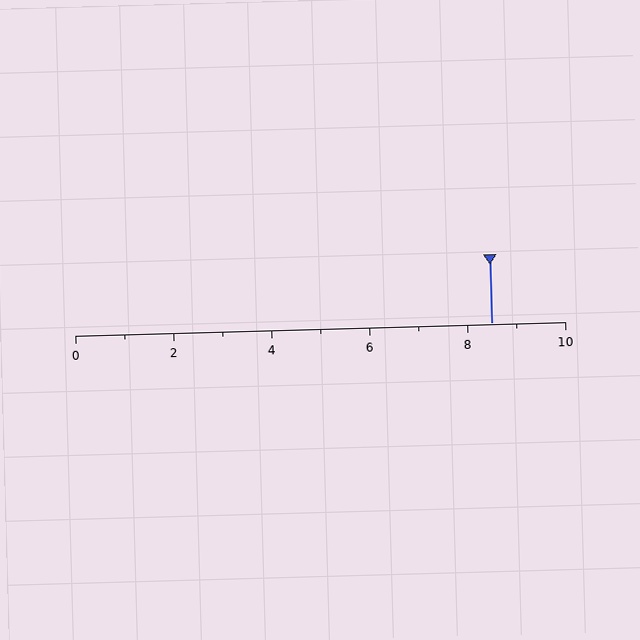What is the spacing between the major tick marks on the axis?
The major ticks are spaced 2 apart.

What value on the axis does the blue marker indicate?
The marker indicates approximately 8.5.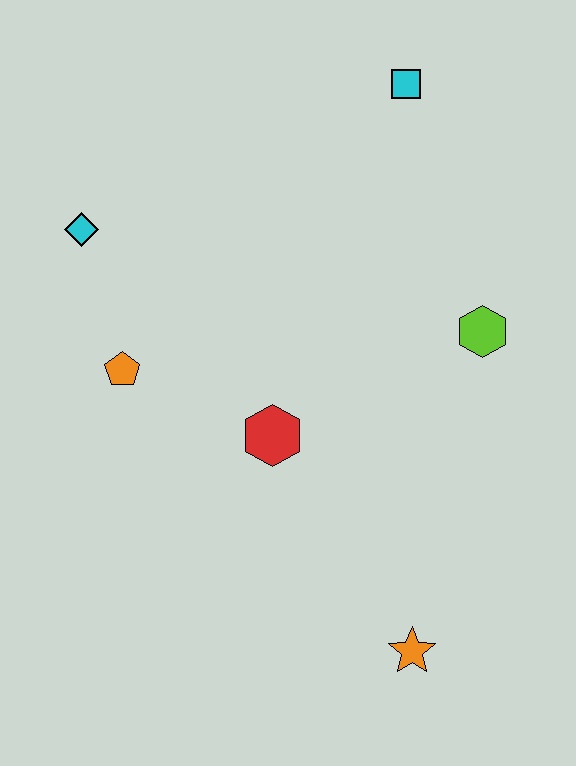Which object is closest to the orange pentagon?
The cyan diamond is closest to the orange pentagon.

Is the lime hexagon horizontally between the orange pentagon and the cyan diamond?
No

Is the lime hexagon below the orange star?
No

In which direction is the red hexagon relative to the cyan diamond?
The red hexagon is below the cyan diamond.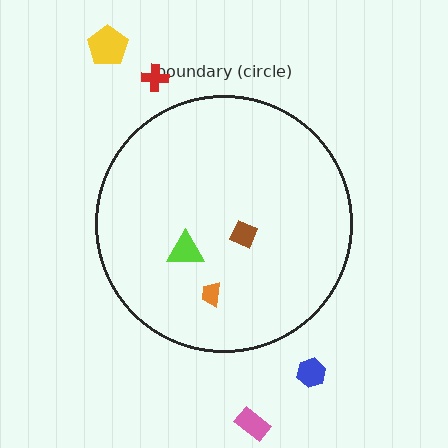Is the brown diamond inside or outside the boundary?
Inside.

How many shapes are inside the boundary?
3 inside, 4 outside.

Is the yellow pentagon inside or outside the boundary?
Outside.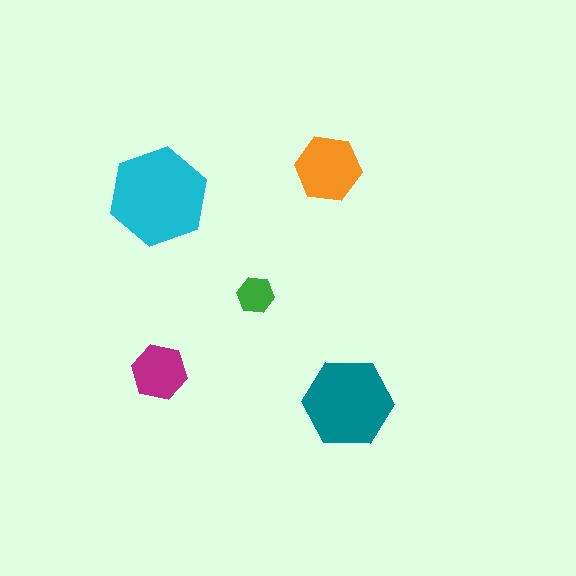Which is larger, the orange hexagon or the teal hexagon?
The teal one.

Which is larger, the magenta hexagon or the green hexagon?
The magenta one.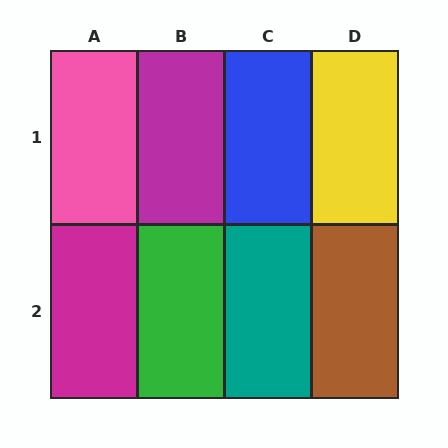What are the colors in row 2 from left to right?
Magenta, green, teal, brown.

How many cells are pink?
1 cell is pink.